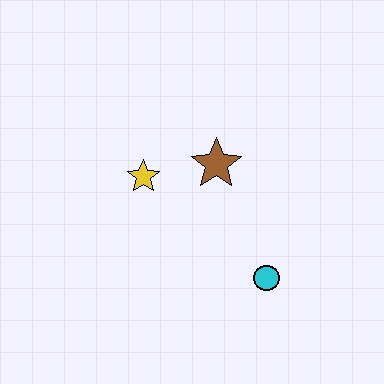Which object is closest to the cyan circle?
The brown star is closest to the cyan circle.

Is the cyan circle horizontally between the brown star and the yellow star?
No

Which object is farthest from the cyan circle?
The yellow star is farthest from the cyan circle.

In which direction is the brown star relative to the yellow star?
The brown star is to the right of the yellow star.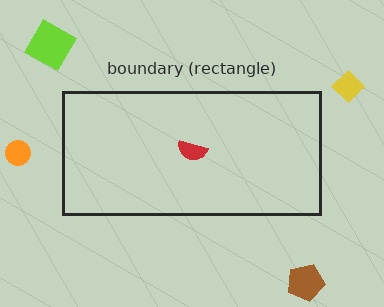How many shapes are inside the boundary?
1 inside, 4 outside.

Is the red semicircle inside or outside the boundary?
Inside.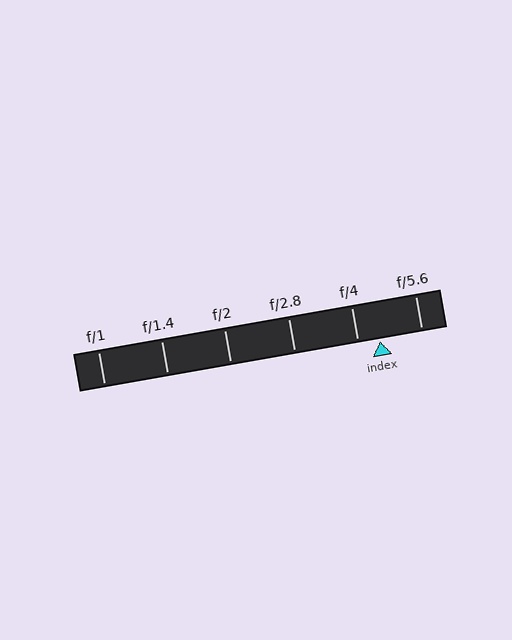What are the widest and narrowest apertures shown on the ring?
The widest aperture shown is f/1 and the narrowest is f/5.6.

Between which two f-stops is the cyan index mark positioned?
The index mark is between f/4 and f/5.6.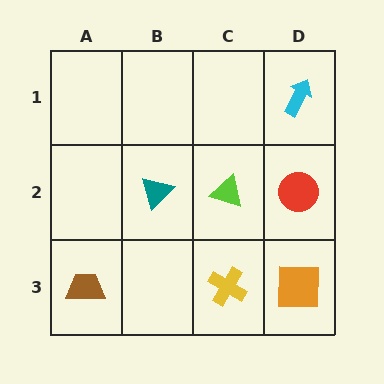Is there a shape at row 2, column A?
No, that cell is empty.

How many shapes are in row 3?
3 shapes.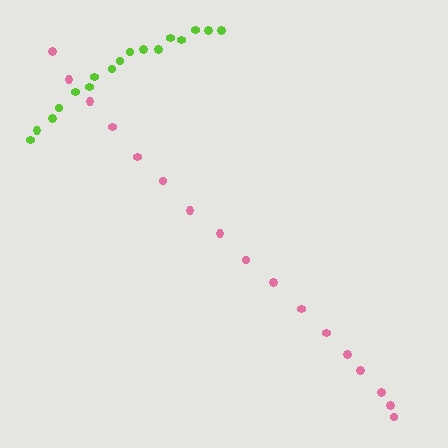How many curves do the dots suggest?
There are 2 distinct paths.